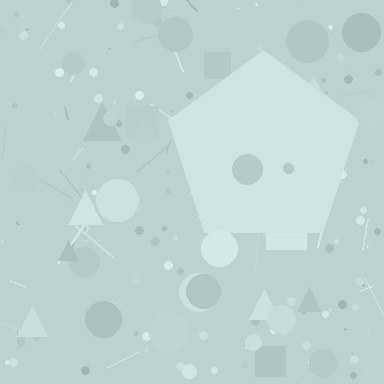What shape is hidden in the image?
A pentagon is hidden in the image.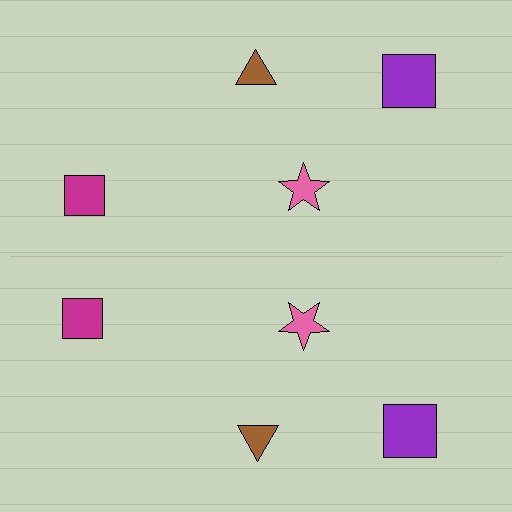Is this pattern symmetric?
Yes, this pattern has bilateral (reflection) symmetry.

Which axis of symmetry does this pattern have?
The pattern has a horizontal axis of symmetry running through the center of the image.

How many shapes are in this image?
There are 8 shapes in this image.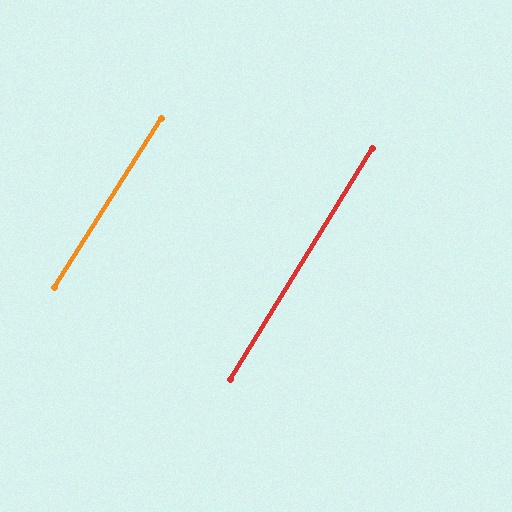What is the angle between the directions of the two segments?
Approximately 1 degree.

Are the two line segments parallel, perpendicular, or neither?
Parallel — their directions differ by only 0.8°.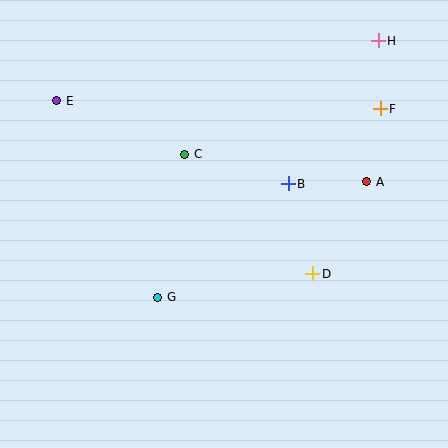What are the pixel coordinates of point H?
Point H is at (378, 41).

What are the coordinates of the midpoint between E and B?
The midpoint between E and B is at (172, 142).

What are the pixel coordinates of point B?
Point B is at (288, 184).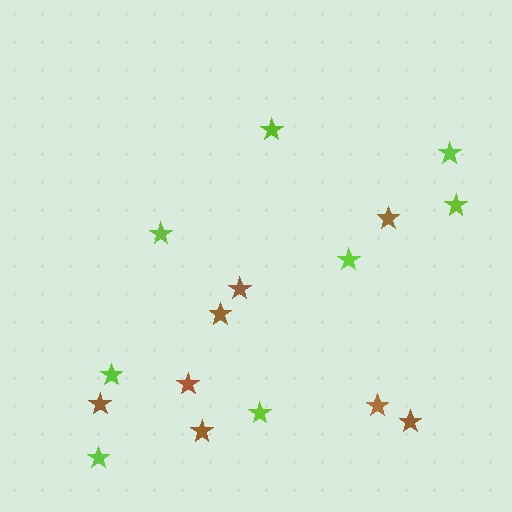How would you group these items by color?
There are 2 groups: one group of brown stars (8) and one group of lime stars (8).